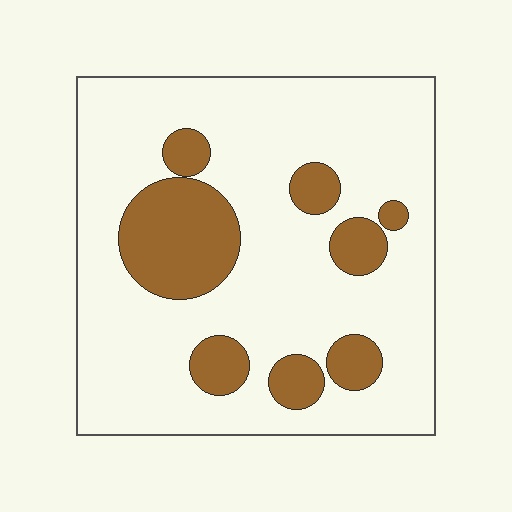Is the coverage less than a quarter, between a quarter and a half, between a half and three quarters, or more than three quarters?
Less than a quarter.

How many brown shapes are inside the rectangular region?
8.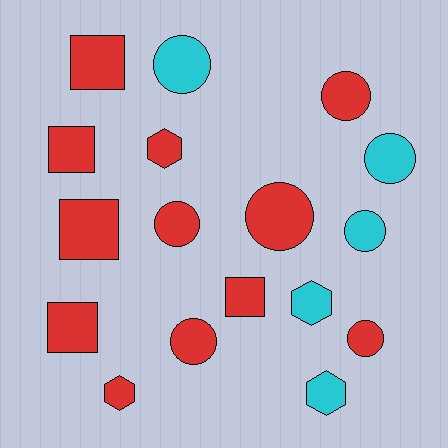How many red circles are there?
There are 5 red circles.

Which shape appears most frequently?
Circle, with 8 objects.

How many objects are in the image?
There are 17 objects.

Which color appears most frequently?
Red, with 12 objects.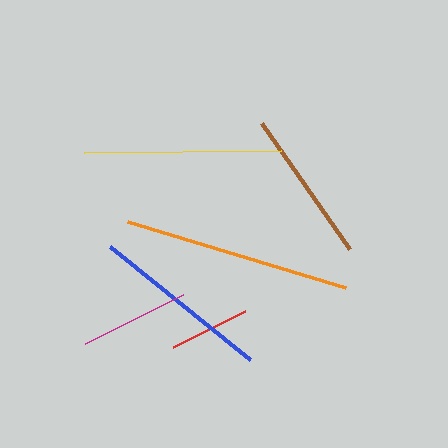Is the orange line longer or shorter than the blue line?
The orange line is longer than the blue line.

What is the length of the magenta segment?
The magenta segment is approximately 110 pixels long.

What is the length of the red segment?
The red segment is approximately 80 pixels long.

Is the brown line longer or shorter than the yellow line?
The yellow line is longer than the brown line.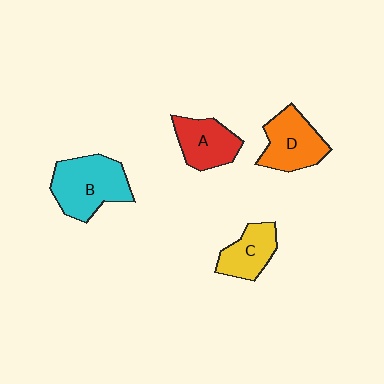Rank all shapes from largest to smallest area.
From largest to smallest: B (cyan), D (orange), A (red), C (yellow).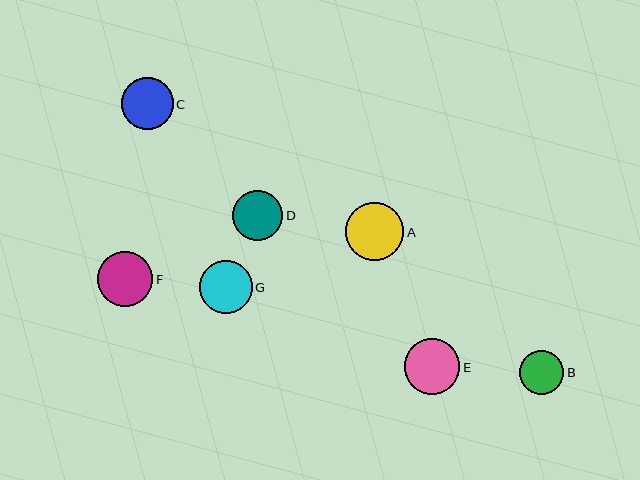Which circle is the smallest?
Circle B is the smallest with a size of approximately 44 pixels.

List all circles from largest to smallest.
From largest to smallest: A, E, F, G, C, D, B.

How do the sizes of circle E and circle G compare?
Circle E and circle G are approximately the same size.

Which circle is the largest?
Circle A is the largest with a size of approximately 58 pixels.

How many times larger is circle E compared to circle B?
Circle E is approximately 1.3 times the size of circle B.